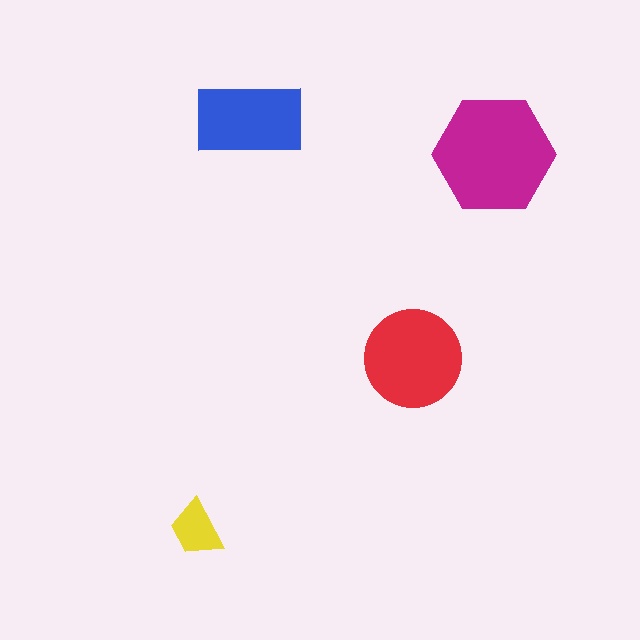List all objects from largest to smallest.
The magenta hexagon, the red circle, the blue rectangle, the yellow trapezoid.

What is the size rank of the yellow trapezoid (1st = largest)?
4th.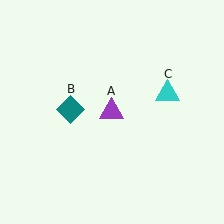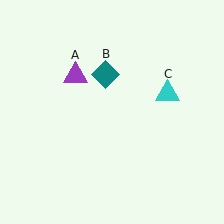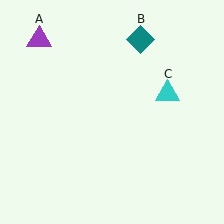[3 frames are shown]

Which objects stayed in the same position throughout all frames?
Cyan triangle (object C) remained stationary.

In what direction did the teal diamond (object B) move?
The teal diamond (object B) moved up and to the right.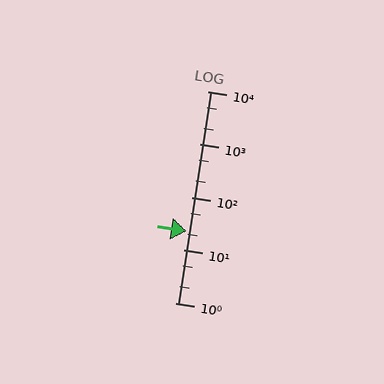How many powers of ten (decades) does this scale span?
The scale spans 4 decades, from 1 to 10000.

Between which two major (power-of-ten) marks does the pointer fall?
The pointer is between 10 and 100.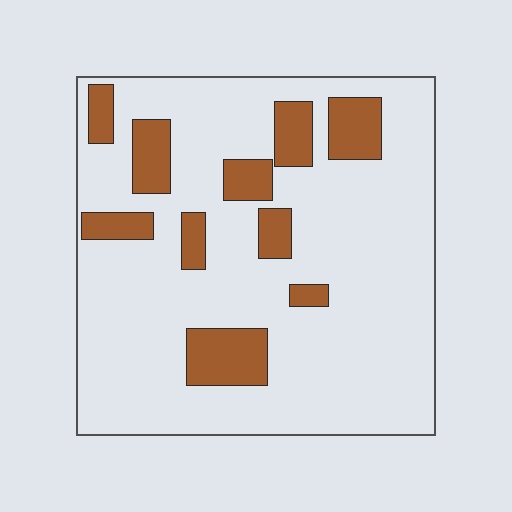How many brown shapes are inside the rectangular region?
10.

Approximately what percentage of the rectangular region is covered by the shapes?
Approximately 20%.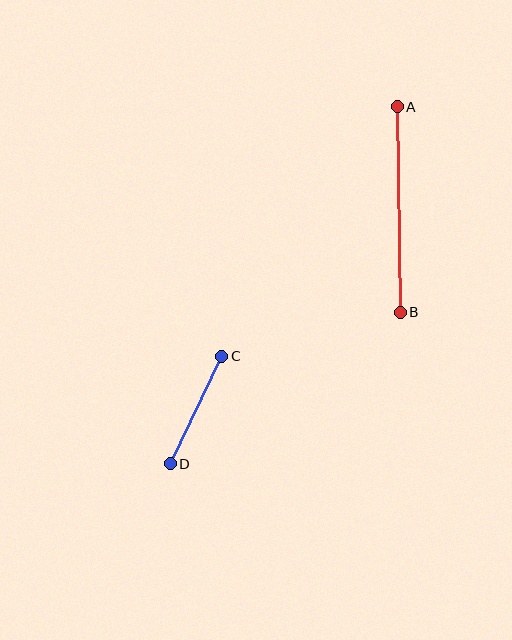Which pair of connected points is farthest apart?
Points A and B are farthest apart.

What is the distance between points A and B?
The distance is approximately 206 pixels.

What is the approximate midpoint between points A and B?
The midpoint is at approximately (399, 210) pixels.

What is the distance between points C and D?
The distance is approximately 119 pixels.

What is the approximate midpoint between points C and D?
The midpoint is at approximately (196, 410) pixels.